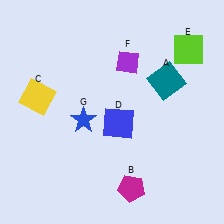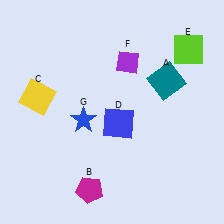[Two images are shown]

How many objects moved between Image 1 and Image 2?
1 object moved between the two images.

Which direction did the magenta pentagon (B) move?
The magenta pentagon (B) moved left.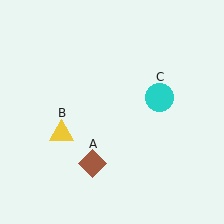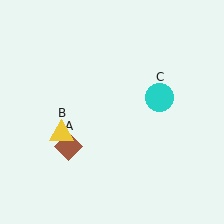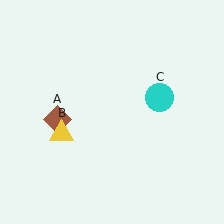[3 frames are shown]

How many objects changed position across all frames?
1 object changed position: brown diamond (object A).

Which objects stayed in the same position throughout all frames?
Yellow triangle (object B) and cyan circle (object C) remained stationary.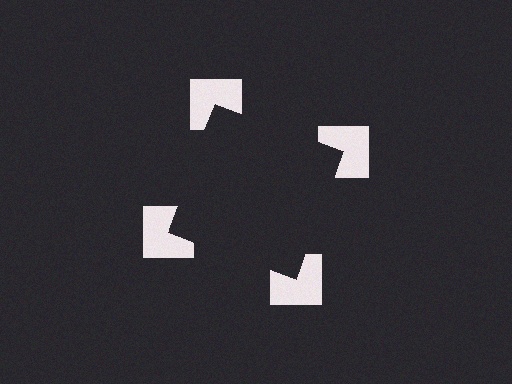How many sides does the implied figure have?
4 sides.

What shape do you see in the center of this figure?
An illusory square — its edges are inferred from the aligned wedge cuts in the notched squares, not physically drawn.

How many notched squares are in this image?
There are 4 — one at each vertex of the illusory square.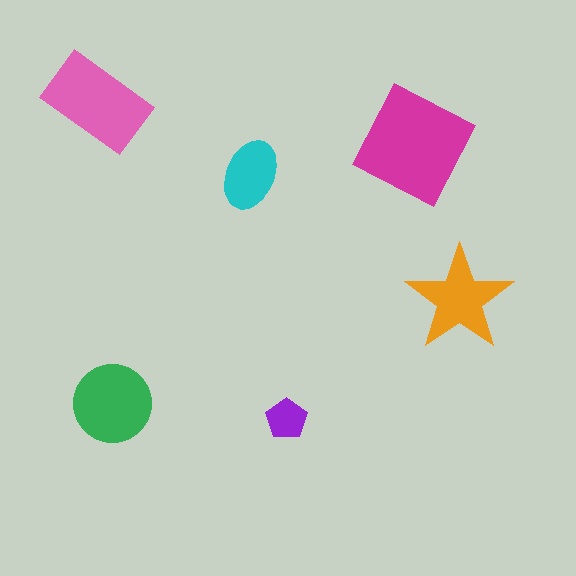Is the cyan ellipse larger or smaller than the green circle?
Smaller.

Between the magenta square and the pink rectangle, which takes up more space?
The magenta square.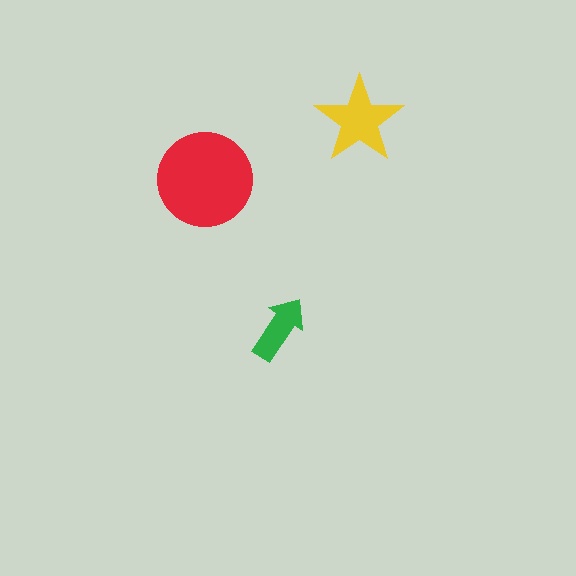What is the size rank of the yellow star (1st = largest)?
2nd.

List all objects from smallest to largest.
The green arrow, the yellow star, the red circle.